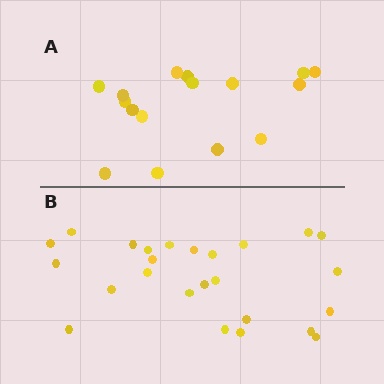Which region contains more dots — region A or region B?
Region B (the bottom region) has more dots.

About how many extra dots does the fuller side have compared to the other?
Region B has roughly 8 or so more dots than region A.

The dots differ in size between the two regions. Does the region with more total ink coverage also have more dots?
No. Region A has more total ink coverage because its dots are larger, but region B actually contains more individual dots. Total area can be misleading — the number of items is what matters here.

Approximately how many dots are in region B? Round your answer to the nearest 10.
About 20 dots. (The exact count is 25, which rounds to 20.)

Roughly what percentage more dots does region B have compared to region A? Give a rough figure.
About 55% more.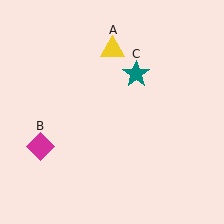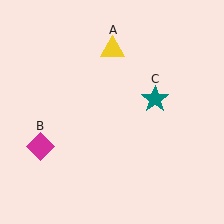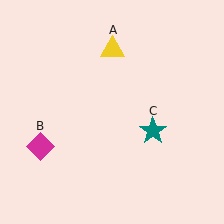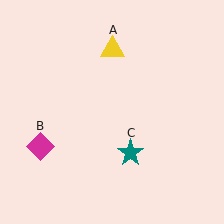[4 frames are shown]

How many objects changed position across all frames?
1 object changed position: teal star (object C).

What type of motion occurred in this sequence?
The teal star (object C) rotated clockwise around the center of the scene.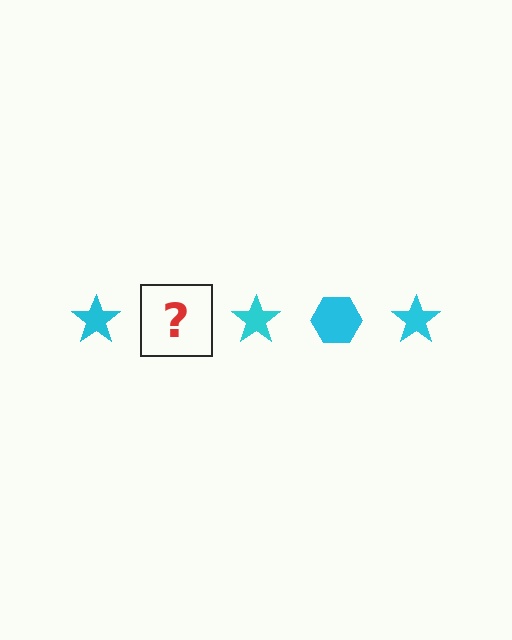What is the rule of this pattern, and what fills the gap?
The rule is that the pattern cycles through star, hexagon shapes in cyan. The gap should be filled with a cyan hexagon.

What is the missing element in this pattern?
The missing element is a cyan hexagon.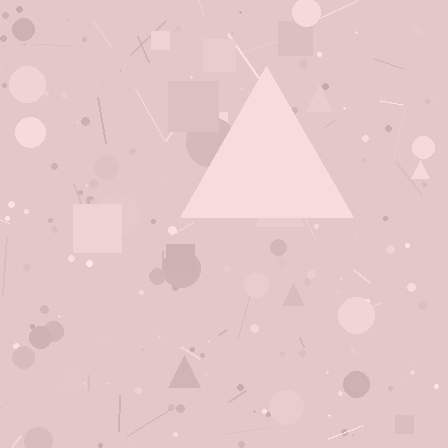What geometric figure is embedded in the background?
A triangle is embedded in the background.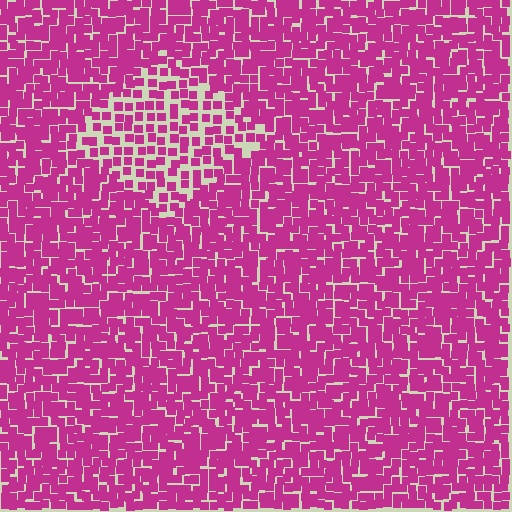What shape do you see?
I see a diamond.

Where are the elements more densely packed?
The elements are more densely packed outside the diamond boundary.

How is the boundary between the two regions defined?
The boundary is defined by a change in element density (approximately 1.8x ratio). All elements are the same color, size, and shape.